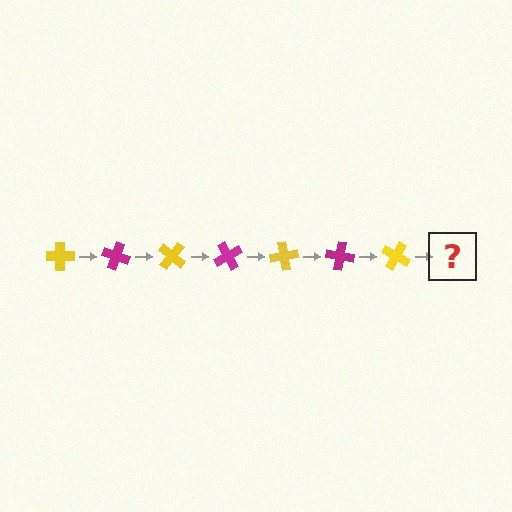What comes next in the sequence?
The next element should be a magenta cross, rotated 140 degrees from the start.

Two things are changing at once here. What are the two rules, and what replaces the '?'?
The two rules are that it rotates 20 degrees each step and the color cycles through yellow and magenta. The '?' should be a magenta cross, rotated 140 degrees from the start.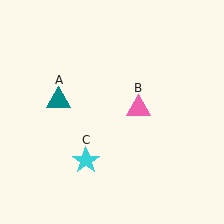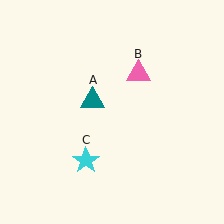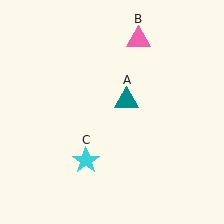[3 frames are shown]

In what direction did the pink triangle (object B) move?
The pink triangle (object B) moved up.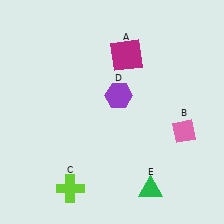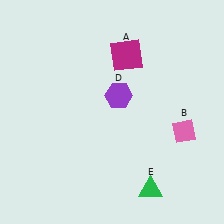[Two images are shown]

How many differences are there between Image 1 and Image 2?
There is 1 difference between the two images.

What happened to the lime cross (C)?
The lime cross (C) was removed in Image 2. It was in the bottom-left area of Image 1.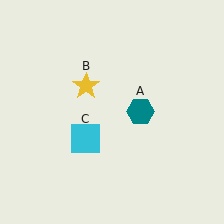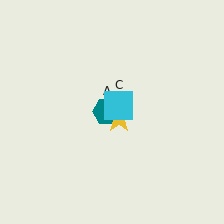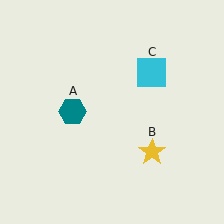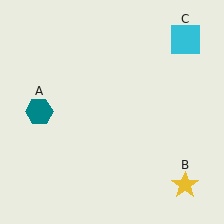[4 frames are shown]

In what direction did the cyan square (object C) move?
The cyan square (object C) moved up and to the right.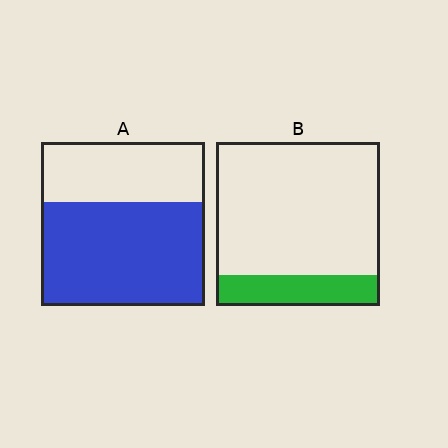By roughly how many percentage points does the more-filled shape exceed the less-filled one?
By roughly 45 percentage points (A over B).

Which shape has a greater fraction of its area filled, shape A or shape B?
Shape A.